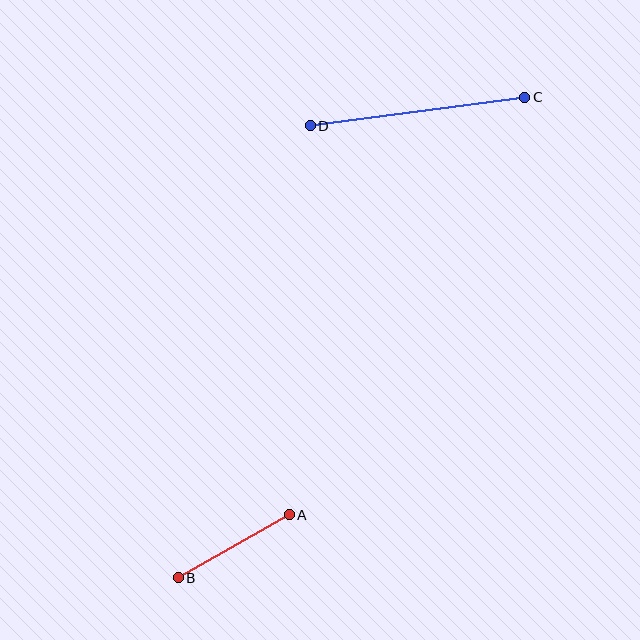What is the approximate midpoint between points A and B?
The midpoint is at approximately (234, 546) pixels.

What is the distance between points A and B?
The distance is approximately 128 pixels.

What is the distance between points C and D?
The distance is approximately 217 pixels.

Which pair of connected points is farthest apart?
Points C and D are farthest apart.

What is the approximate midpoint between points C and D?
The midpoint is at approximately (418, 111) pixels.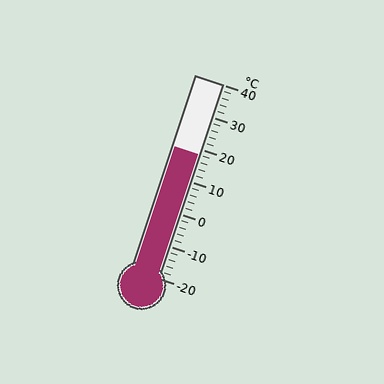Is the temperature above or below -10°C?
The temperature is above -10°C.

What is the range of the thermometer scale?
The thermometer scale ranges from -20°C to 40°C.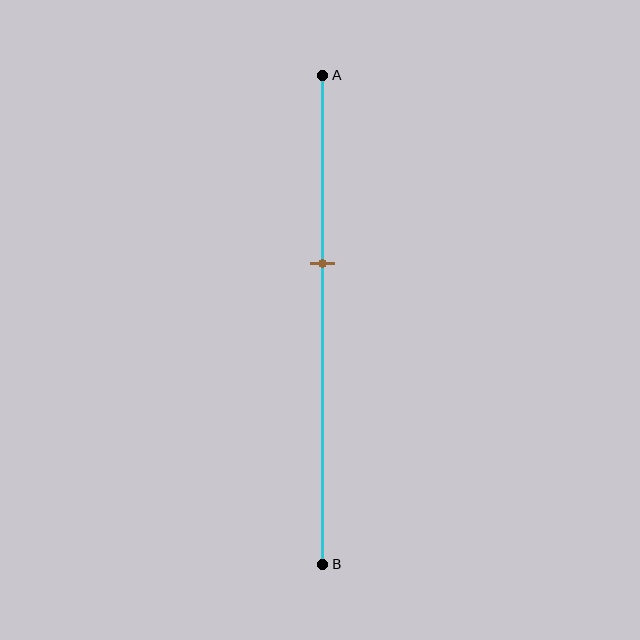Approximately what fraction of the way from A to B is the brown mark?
The brown mark is approximately 40% of the way from A to B.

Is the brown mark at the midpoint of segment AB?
No, the mark is at about 40% from A, not at the 50% midpoint.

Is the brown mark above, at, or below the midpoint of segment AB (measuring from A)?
The brown mark is above the midpoint of segment AB.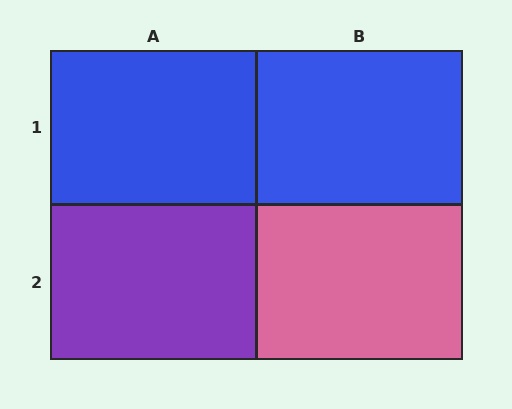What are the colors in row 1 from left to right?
Blue, blue.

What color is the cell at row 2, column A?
Purple.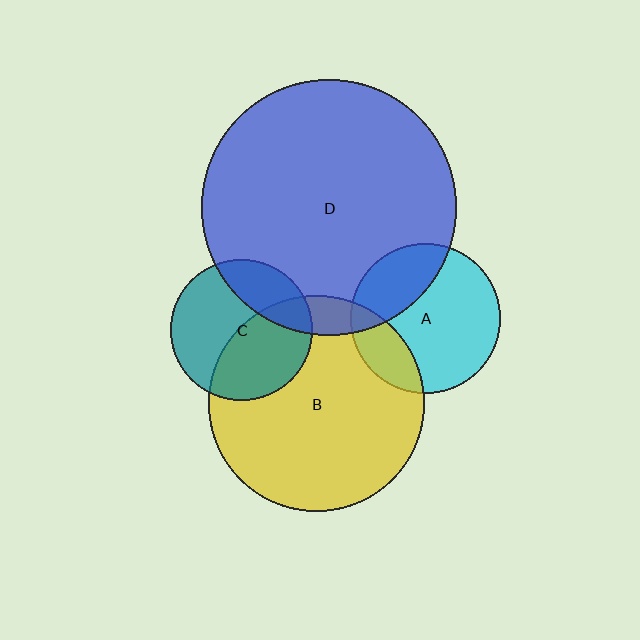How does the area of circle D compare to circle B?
Approximately 1.4 times.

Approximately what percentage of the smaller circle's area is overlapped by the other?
Approximately 30%.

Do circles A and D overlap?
Yes.